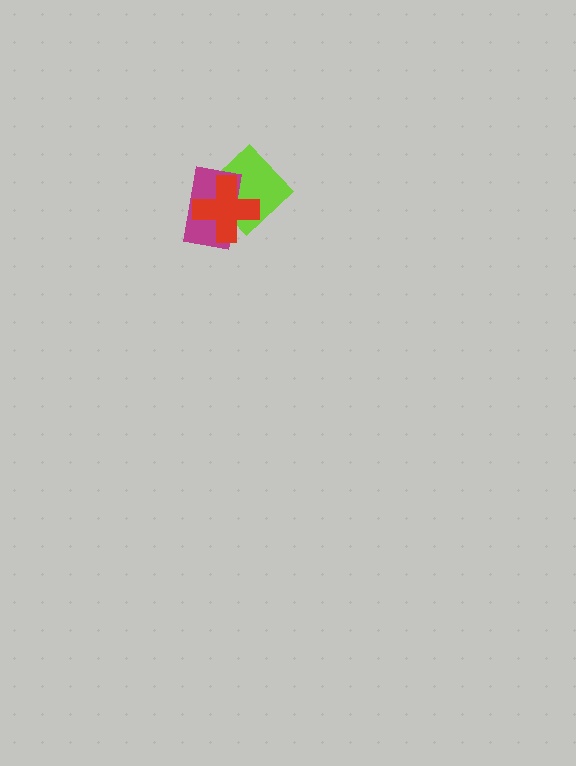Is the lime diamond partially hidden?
Yes, it is partially covered by another shape.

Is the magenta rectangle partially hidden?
Yes, it is partially covered by another shape.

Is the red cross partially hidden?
No, no other shape covers it.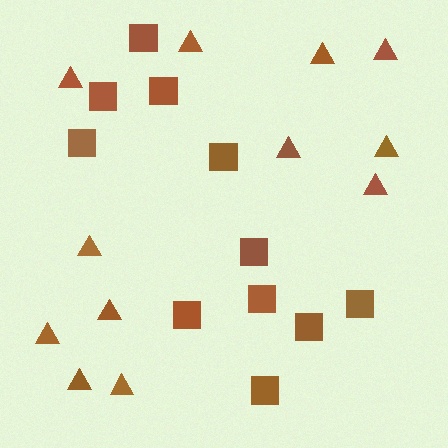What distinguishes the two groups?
There are 2 groups: one group of triangles (12) and one group of squares (11).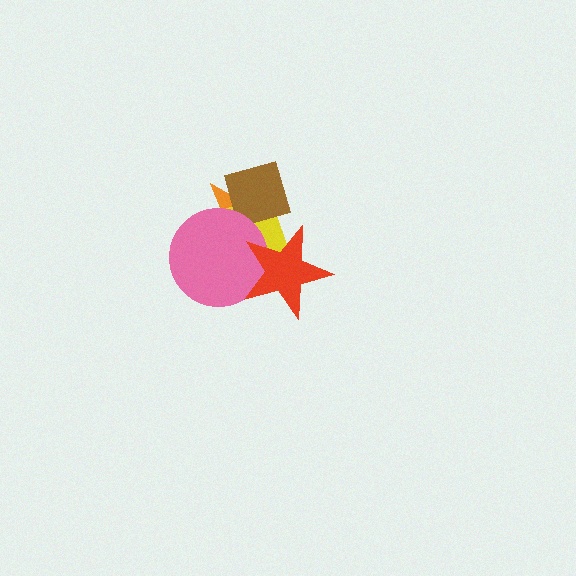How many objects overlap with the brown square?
2 objects overlap with the brown square.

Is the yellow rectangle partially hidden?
Yes, it is partially covered by another shape.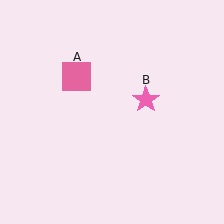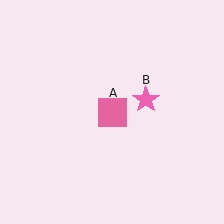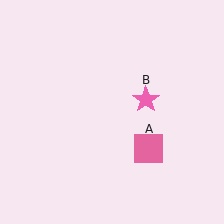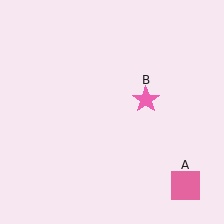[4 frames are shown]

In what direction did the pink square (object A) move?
The pink square (object A) moved down and to the right.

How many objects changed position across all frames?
1 object changed position: pink square (object A).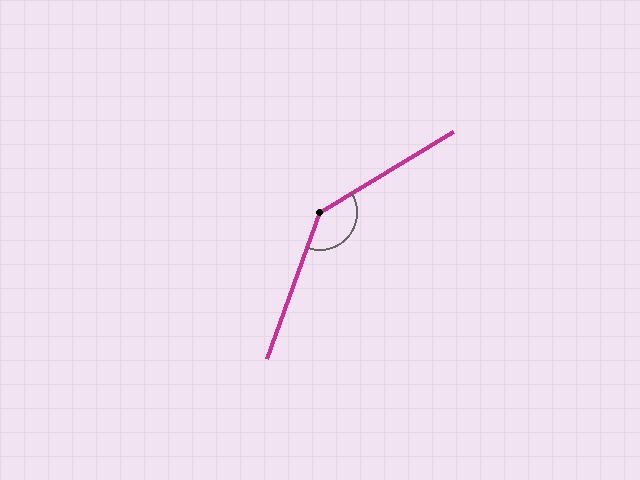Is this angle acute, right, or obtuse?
It is obtuse.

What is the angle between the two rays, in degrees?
Approximately 141 degrees.